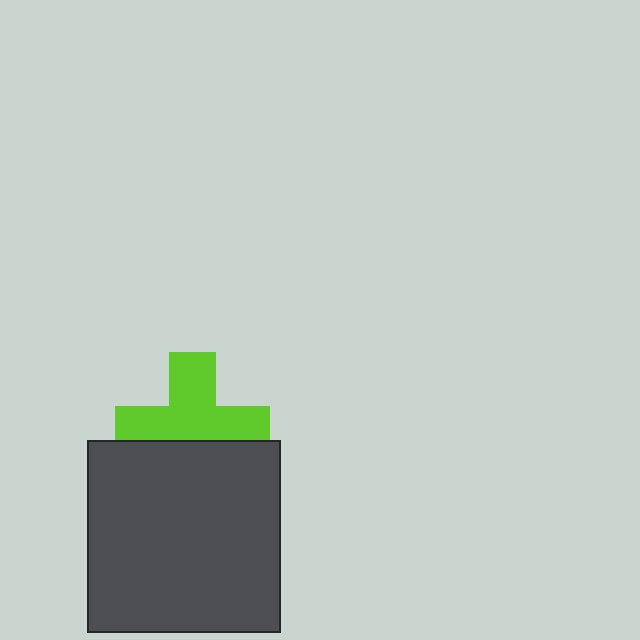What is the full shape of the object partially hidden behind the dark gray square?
The partially hidden object is a lime cross.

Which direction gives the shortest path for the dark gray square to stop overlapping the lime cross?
Moving down gives the shortest separation.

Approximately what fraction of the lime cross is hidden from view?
Roughly 38% of the lime cross is hidden behind the dark gray square.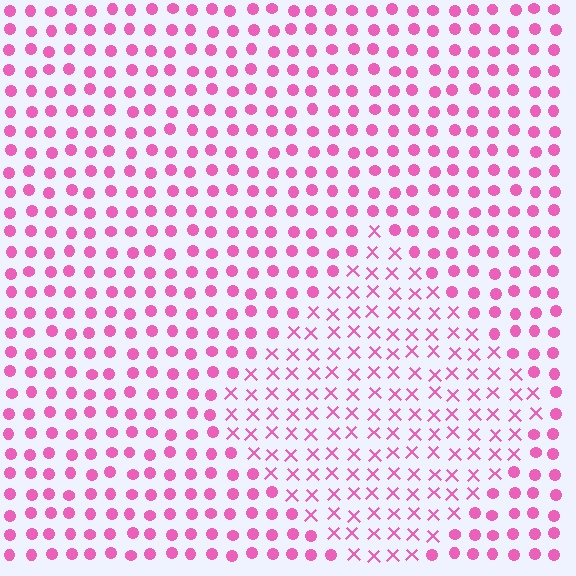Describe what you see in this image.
The image is filled with small pink elements arranged in a uniform grid. A diamond-shaped region contains X marks, while the surrounding area contains circles. The boundary is defined purely by the change in element shape.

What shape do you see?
I see a diamond.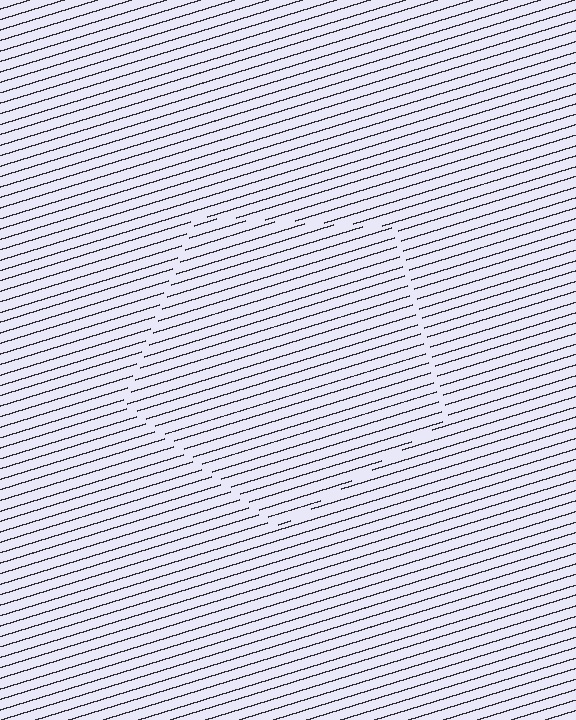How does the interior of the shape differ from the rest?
The interior of the shape contains the same grating, shifted by half a period — the contour is defined by the phase discontinuity where line-ends from the inner and outer gratings abut.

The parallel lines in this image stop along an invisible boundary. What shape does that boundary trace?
An illusory pentagon. The interior of the shape contains the same grating, shifted by half a period — the contour is defined by the phase discontinuity where line-ends from the inner and outer gratings abut.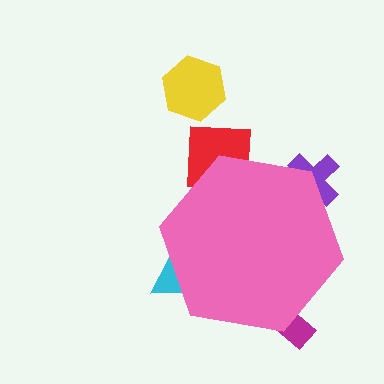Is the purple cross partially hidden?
Yes, the purple cross is partially hidden behind the pink hexagon.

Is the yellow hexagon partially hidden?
No, the yellow hexagon is fully visible.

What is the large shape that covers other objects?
A pink hexagon.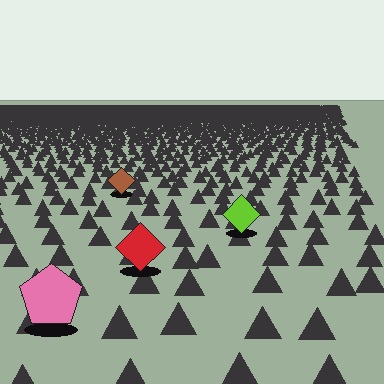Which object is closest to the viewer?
The pink pentagon is closest. The texture marks near it are larger and more spread out.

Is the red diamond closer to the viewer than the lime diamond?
Yes. The red diamond is closer — you can tell from the texture gradient: the ground texture is coarser near it.